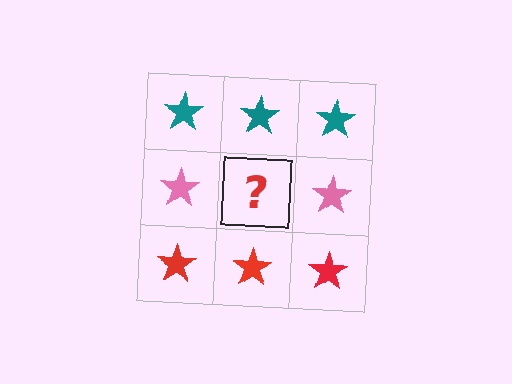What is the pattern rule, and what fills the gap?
The rule is that each row has a consistent color. The gap should be filled with a pink star.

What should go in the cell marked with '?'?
The missing cell should contain a pink star.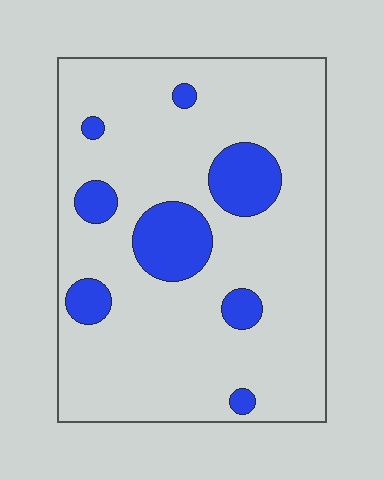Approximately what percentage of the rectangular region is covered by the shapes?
Approximately 15%.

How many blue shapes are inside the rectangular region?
8.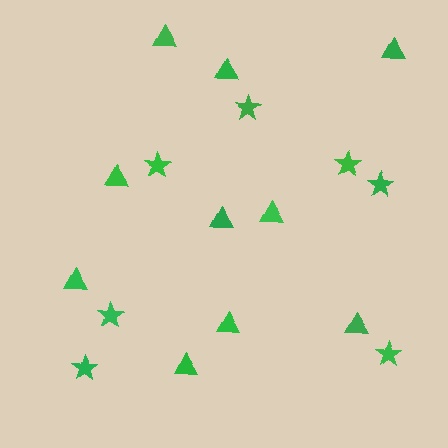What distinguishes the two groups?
There are 2 groups: one group of triangles (10) and one group of stars (7).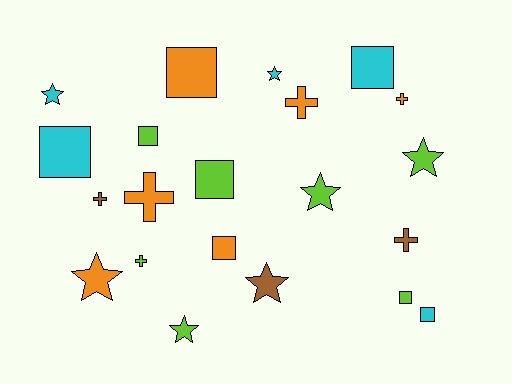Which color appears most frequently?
Lime, with 7 objects.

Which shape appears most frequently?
Square, with 8 objects.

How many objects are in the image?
There are 21 objects.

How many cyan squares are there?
There are 3 cyan squares.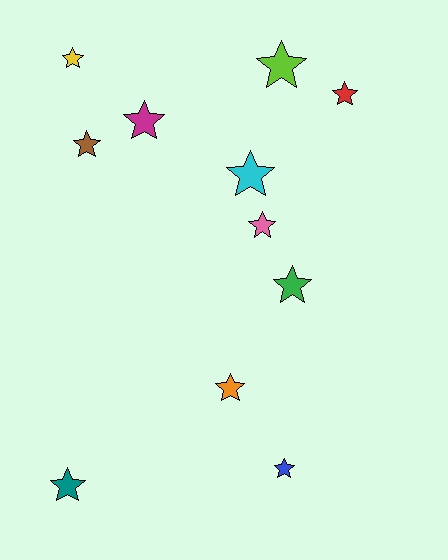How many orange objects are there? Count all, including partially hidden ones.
There is 1 orange object.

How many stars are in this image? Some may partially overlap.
There are 11 stars.